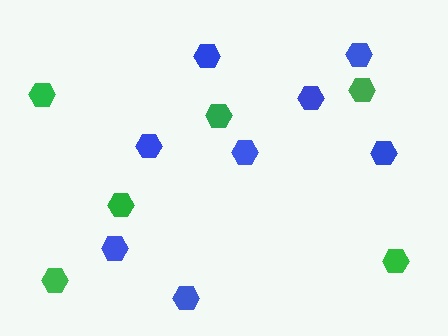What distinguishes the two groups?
There are 2 groups: one group of green hexagons (6) and one group of blue hexagons (8).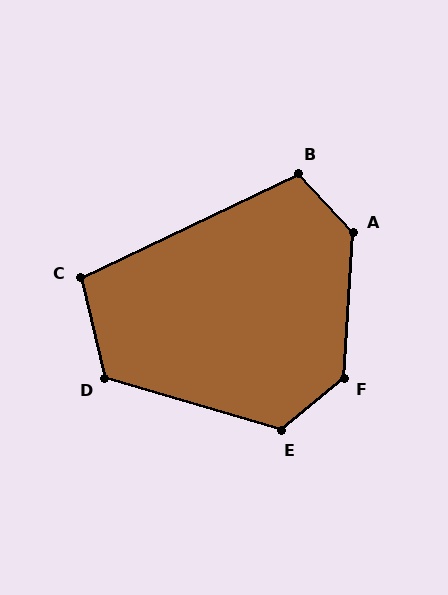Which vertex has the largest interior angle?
A, at approximately 134 degrees.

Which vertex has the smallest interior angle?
C, at approximately 102 degrees.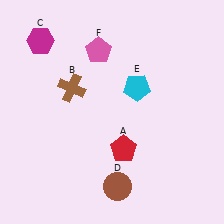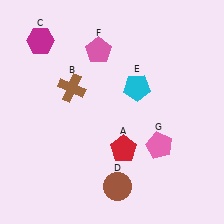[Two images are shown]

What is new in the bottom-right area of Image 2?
A pink pentagon (G) was added in the bottom-right area of Image 2.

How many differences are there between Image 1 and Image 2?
There is 1 difference between the two images.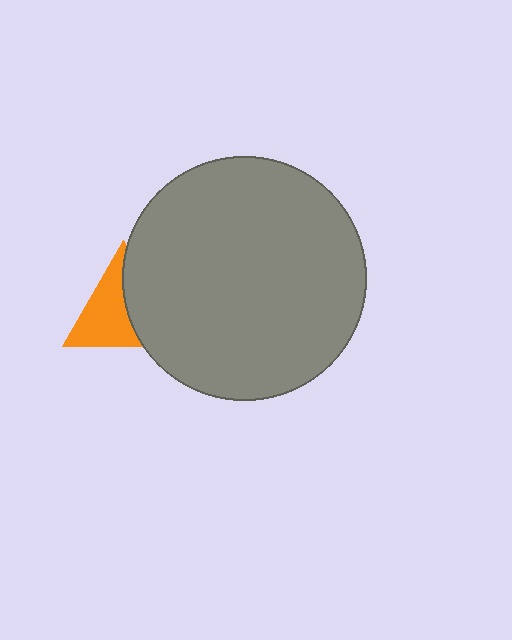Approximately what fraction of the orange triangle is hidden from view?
Roughly 45% of the orange triangle is hidden behind the gray circle.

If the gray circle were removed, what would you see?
You would see the complete orange triangle.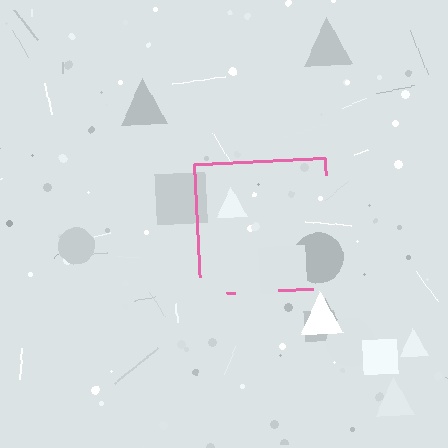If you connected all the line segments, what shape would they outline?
They would outline a square.